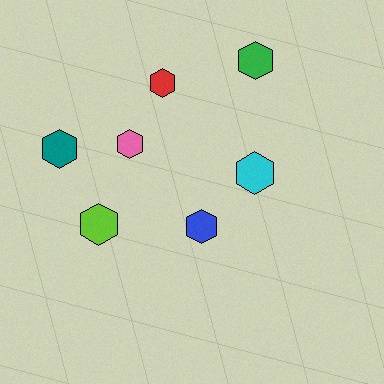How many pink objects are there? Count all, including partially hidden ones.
There is 1 pink object.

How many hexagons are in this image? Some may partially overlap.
There are 7 hexagons.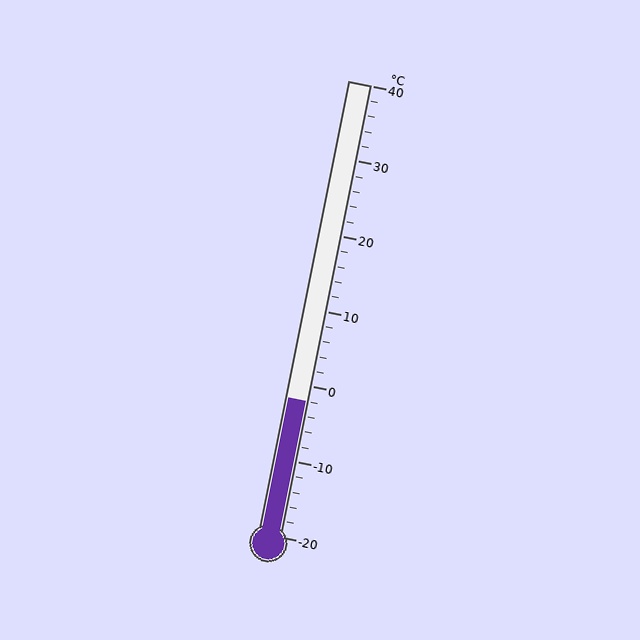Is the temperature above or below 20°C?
The temperature is below 20°C.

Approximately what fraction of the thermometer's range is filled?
The thermometer is filled to approximately 30% of its range.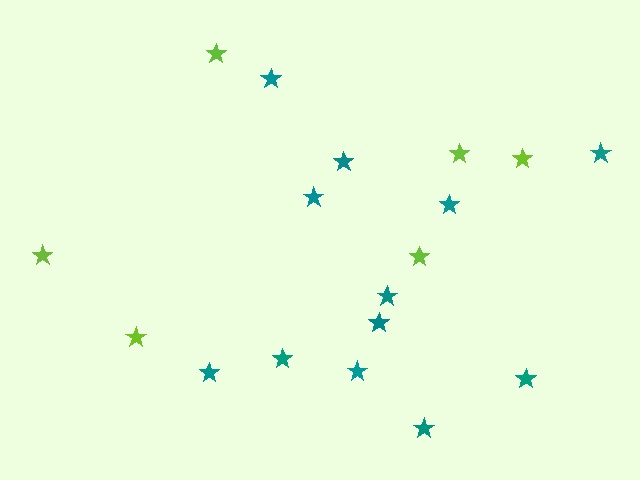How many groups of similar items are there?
There are 2 groups: one group of teal stars (12) and one group of lime stars (6).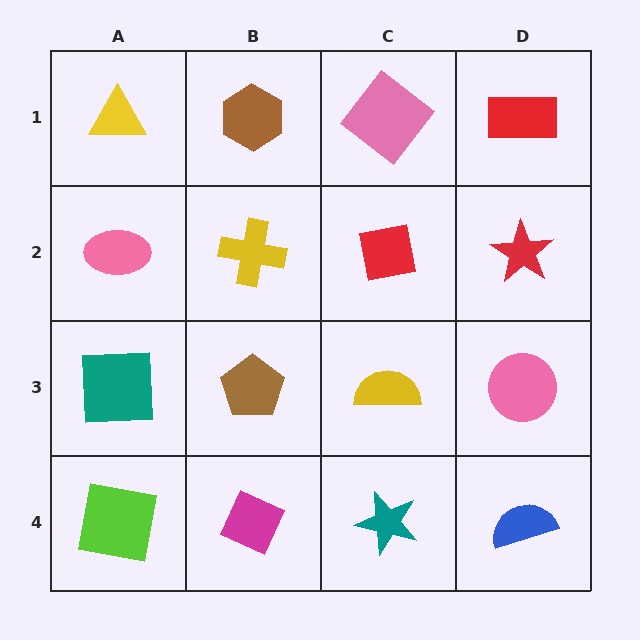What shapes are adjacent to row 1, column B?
A yellow cross (row 2, column B), a yellow triangle (row 1, column A), a pink diamond (row 1, column C).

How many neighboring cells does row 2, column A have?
3.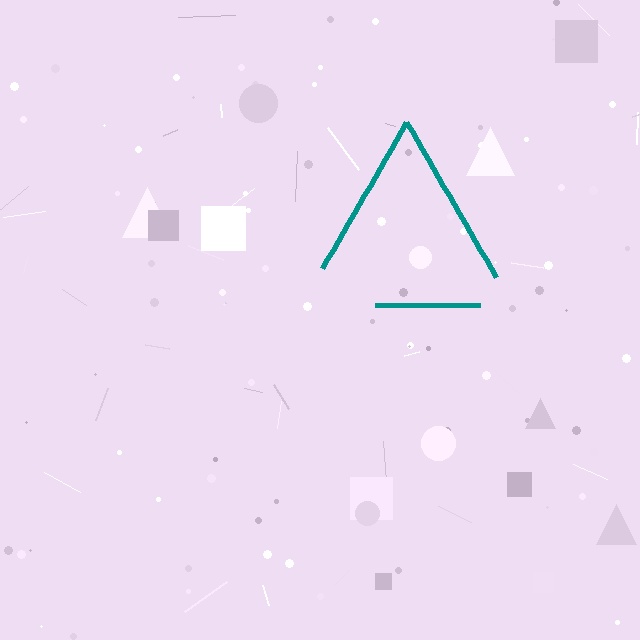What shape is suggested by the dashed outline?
The dashed outline suggests a triangle.